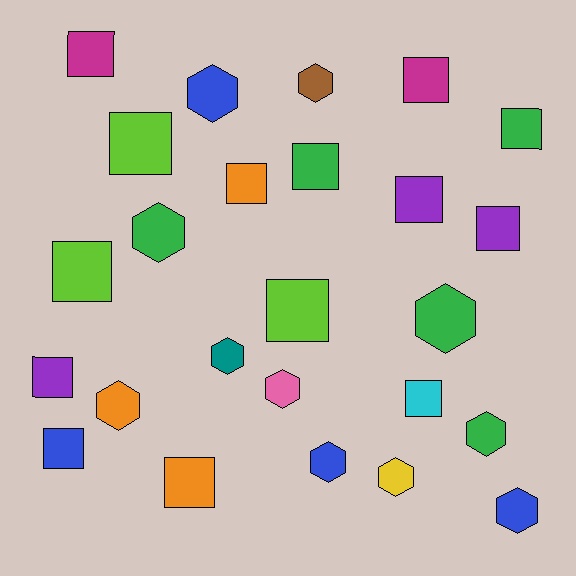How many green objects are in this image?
There are 5 green objects.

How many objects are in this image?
There are 25 objects.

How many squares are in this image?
There are 14 squares.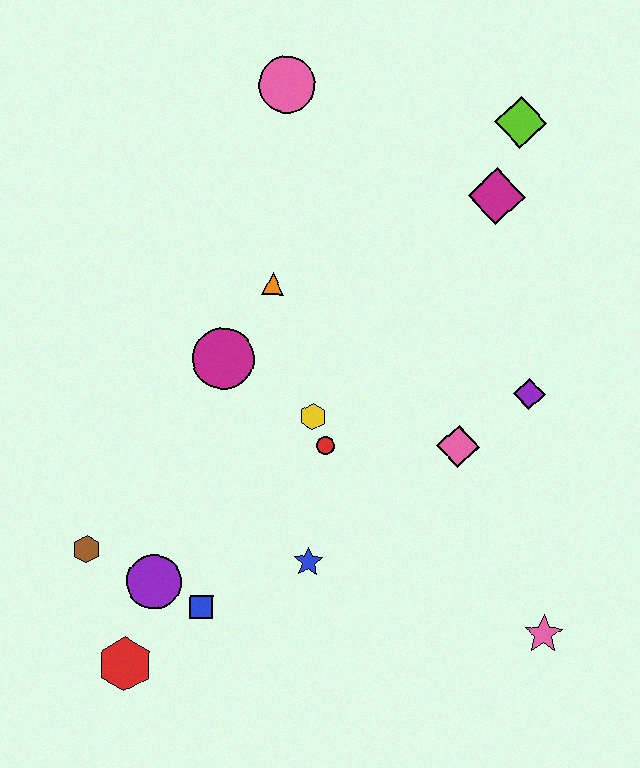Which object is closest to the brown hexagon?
The purple circle is closest to the brown hexagon.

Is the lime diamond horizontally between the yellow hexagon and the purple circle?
No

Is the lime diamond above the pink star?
Yes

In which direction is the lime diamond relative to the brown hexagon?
The lime diamond is above the brown hexagon.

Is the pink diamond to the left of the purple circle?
No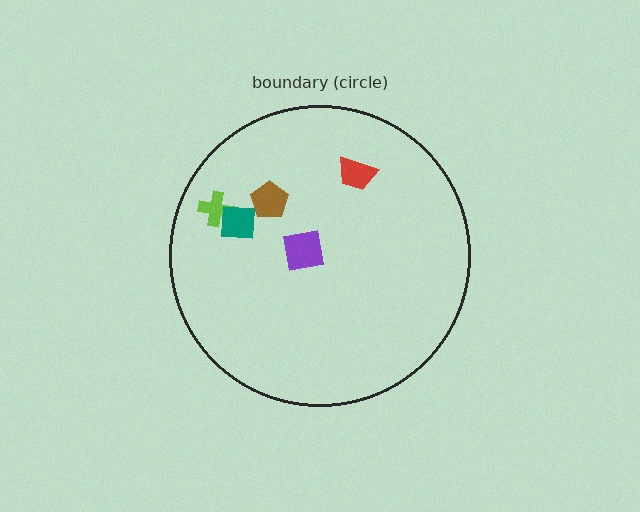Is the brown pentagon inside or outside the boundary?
Inside.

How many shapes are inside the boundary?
5 inside, 0 outside.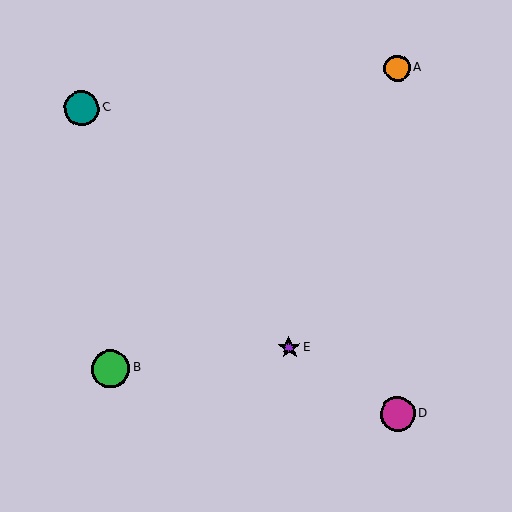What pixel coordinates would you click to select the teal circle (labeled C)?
Click at (82, 108) to select the teal circle C.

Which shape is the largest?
The green circle (labeled B) is the largest.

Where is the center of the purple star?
The center of the purple star is at (289, 348).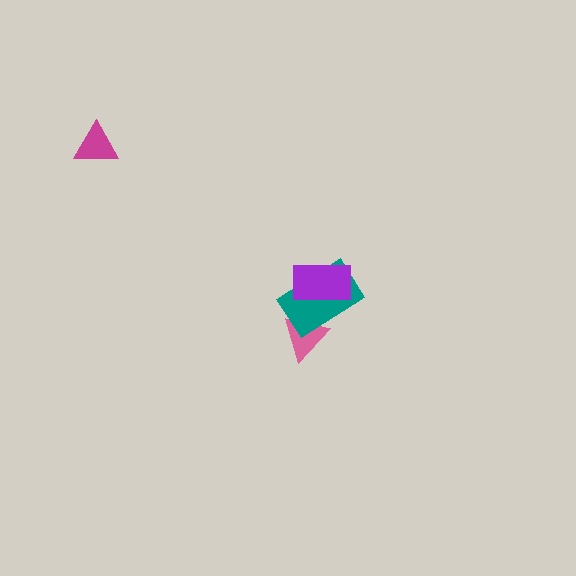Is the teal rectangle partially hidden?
Yes, it is partially covered by another shape.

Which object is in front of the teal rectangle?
The purple rectangle is in front of the teal rectangle.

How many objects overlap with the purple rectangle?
1 object overlaps with the purple rectangle.